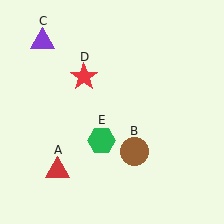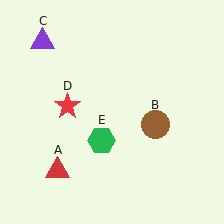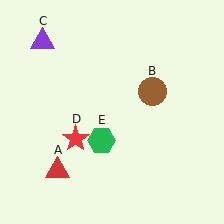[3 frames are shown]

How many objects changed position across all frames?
2 objects changed position: brown circle (object B), red star (object D).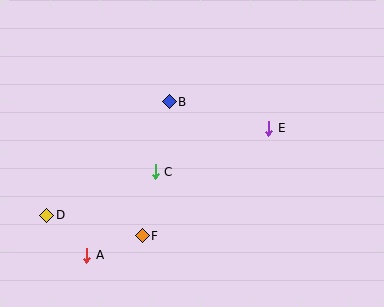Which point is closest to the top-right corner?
Point E is closest to the top-right corner.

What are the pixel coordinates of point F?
Point F is at (142, 236).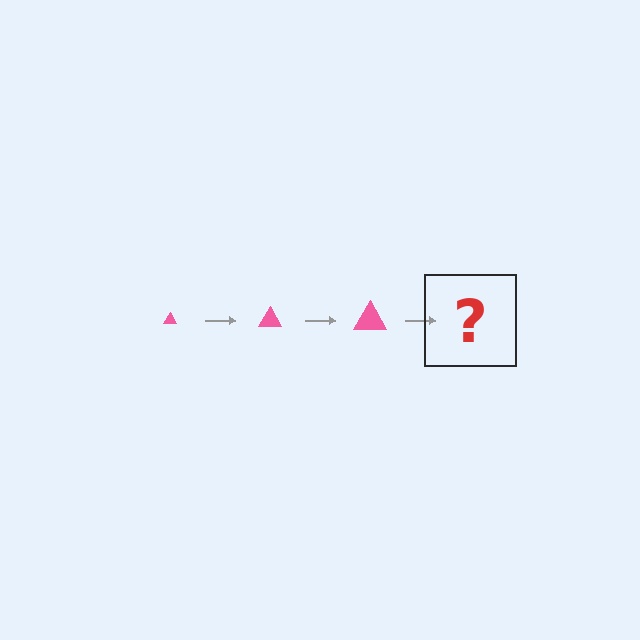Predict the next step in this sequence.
The next step is a pink triangle, larger than the previous one.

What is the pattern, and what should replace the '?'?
The pattern is that the triangle gets progressively larger each step. The '?' should be a pink triangle, larger than the previous one.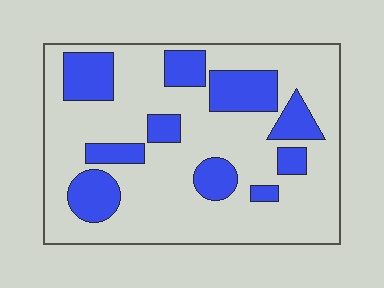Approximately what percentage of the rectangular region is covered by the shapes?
Approximately 25%.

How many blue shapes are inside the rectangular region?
10.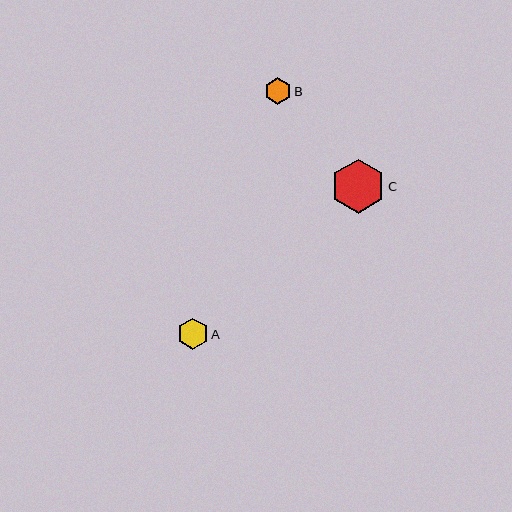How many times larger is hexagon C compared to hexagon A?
Hexagon C is approximately 1.7 times the size of hexagon A.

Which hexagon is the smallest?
Hexagon B is the smallest with a size of approximately 27 pixels.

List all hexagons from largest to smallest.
From largest to smallest: C, A, B.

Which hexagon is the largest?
Hexagon C is the largest with a size of approximately 54 pixels.